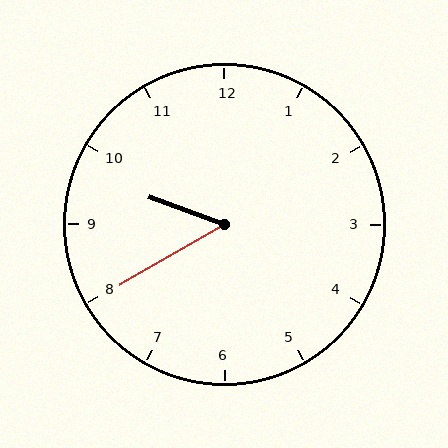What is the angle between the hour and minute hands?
Approximately 50 degrees.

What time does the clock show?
9:40.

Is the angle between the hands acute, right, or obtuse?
It is acute.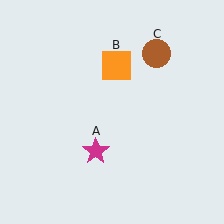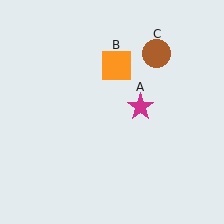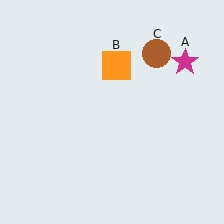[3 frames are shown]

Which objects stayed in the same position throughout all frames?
Orange square (object B) and brown circle (object C) remained stationary.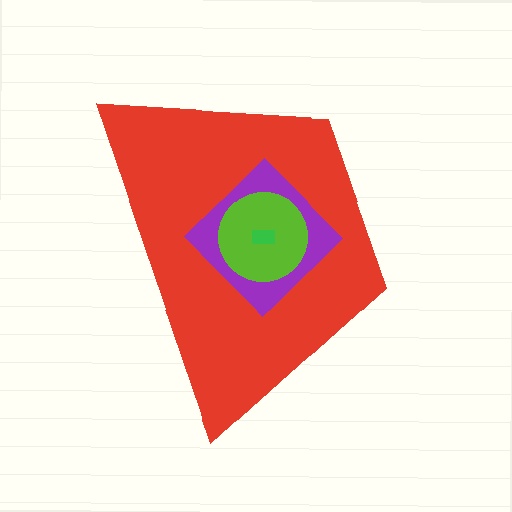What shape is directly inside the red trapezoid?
The purple diamond.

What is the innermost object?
The green rectangle.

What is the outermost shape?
The red trapezoid.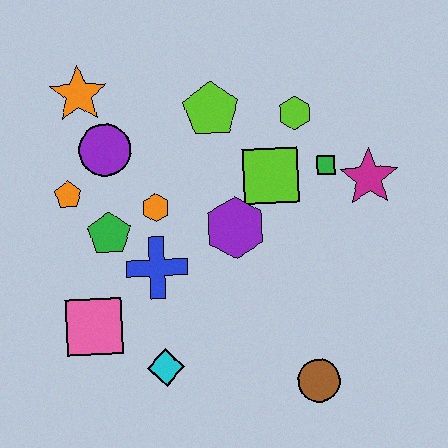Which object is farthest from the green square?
The pink square is farthest from the green square.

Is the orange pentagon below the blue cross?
No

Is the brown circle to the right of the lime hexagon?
Yes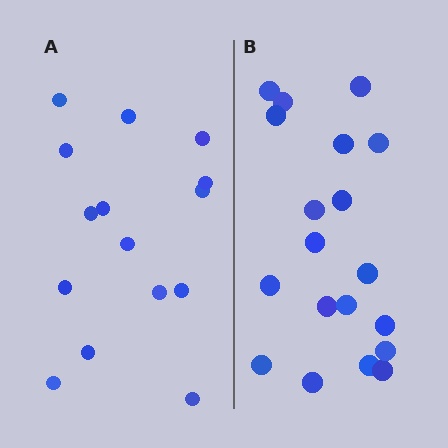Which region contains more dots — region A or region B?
Region B (the right region) has more dots.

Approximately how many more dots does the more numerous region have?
Region B has about 4 more dots than region A.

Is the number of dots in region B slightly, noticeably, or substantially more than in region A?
Region B has noticeably more, but not dramatically so. The ratio is roughly 1.3 to 1.